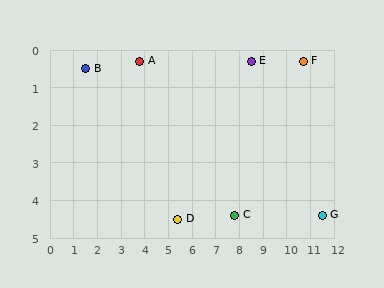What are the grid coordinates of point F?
Point F is at approximately (10.7, 0.3).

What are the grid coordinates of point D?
Point D is at approximately (5.4, 4.5).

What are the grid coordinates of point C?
Point C is at approximately (7.8, 4.4).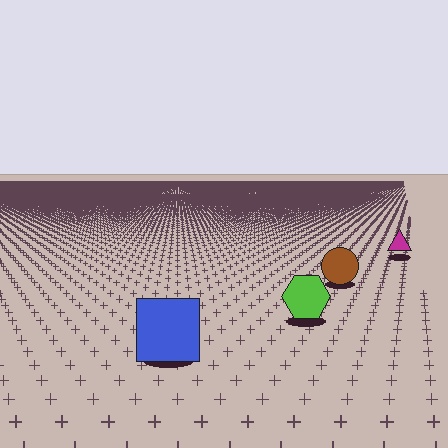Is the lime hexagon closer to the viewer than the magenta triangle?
Yes. The lime hexagon is closer — you can tell from the texture gradient: the ground texture is coarser near it.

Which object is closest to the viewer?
The blue square is closest. The texture marks near it are larger and more spread out.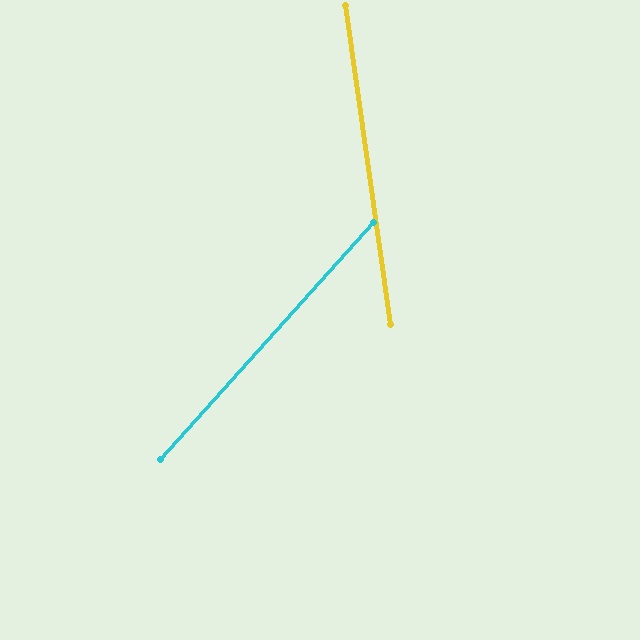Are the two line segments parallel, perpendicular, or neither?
Neither parallel nor perpendicular — they differ by about 50°.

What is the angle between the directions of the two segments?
Approximately 50 degrees.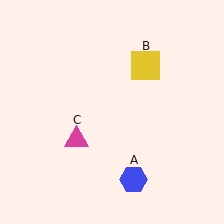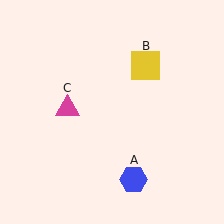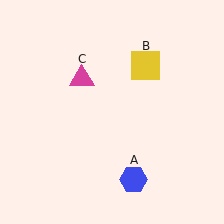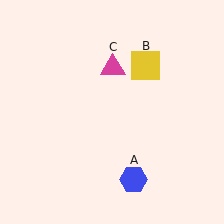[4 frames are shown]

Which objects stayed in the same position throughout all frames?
Blue hexagon (object A) and yellow square (object B) remained stationary.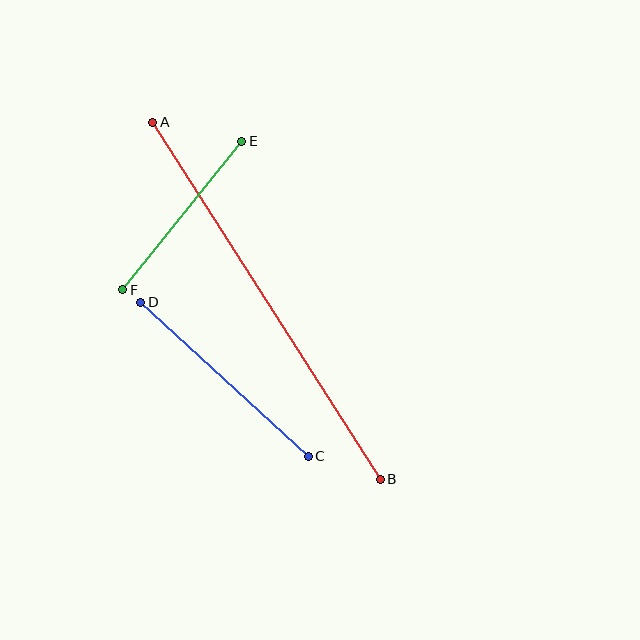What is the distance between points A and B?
The distance is approximately 424 pixels.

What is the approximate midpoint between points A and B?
The midpoint is at approximately (266, 301) pixels.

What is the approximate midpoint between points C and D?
The midpoint is at approximately (225, 379) pixels.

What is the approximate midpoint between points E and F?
The midpoint is at approximately (182, 216) pixels.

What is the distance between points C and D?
The distance is approximately 227 pixels.